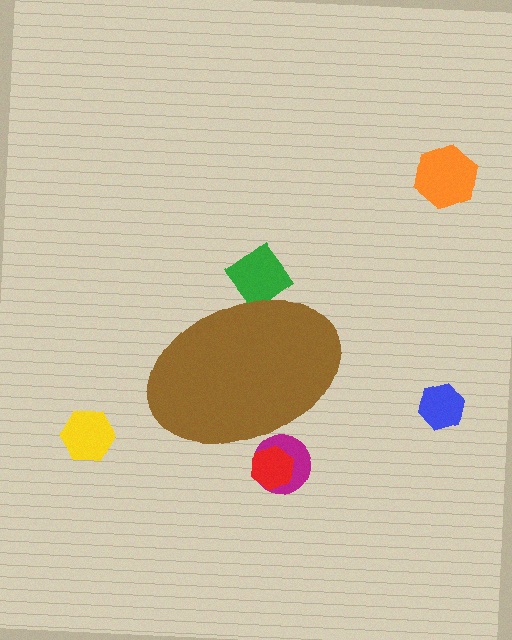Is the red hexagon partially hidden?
Yes, the red hexagon is partially hidden behind the brown ellipse.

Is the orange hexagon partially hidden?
No, the orange hexagon is fully visible.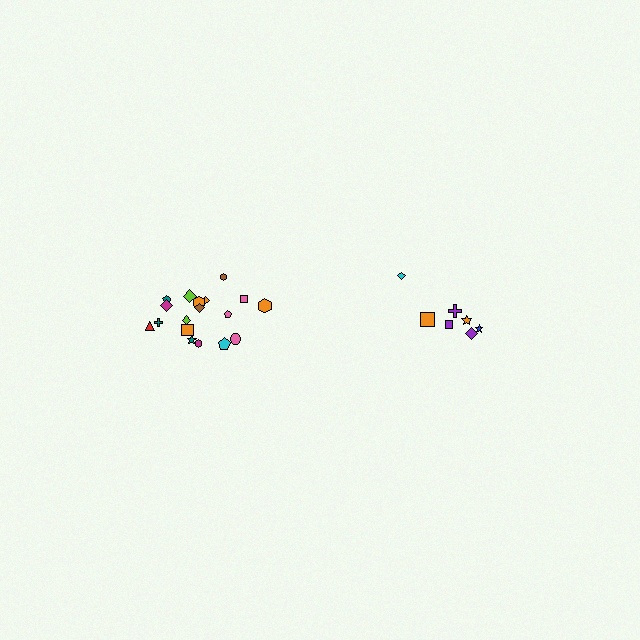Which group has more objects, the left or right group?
The left group.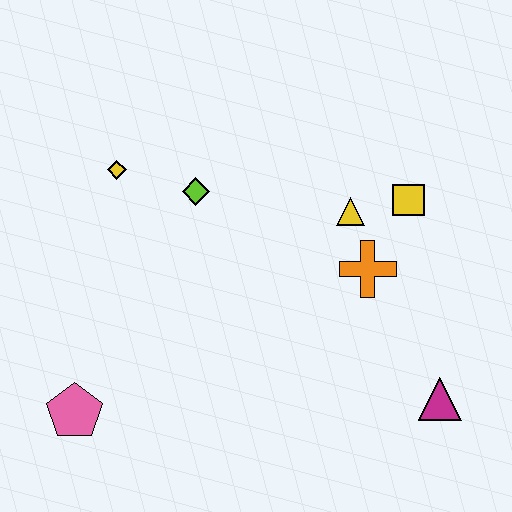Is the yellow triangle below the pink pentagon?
No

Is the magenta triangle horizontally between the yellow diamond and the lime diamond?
No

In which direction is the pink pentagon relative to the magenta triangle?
The pink pentagon is to the left of the magenta triangle.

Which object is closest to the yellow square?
The yellow triangle is closest to the yellow square.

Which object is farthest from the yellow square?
The pink pentagon is farthest from the yellow square.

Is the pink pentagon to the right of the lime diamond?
No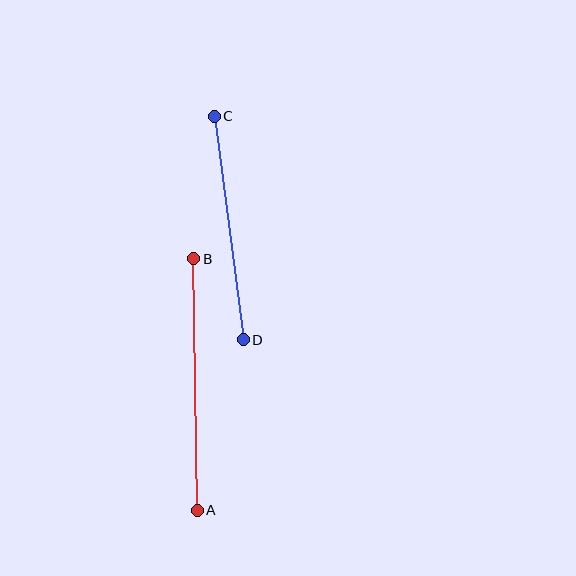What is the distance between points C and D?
The distance is approximately 225 pixels.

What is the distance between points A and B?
The distance is approximately 251 pixels.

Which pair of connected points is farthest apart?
Points A and B are farthest apart.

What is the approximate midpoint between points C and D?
The midpoint is at approximately (229, 228) pixels.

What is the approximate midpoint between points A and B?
The midpoint is at approximately (196, 385) pixels.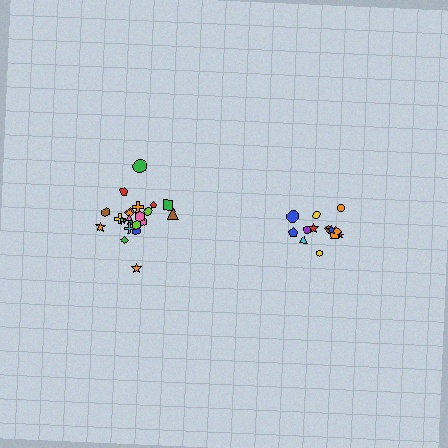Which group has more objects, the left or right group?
The left group.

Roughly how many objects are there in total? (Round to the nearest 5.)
Roughly 35 objects in total.